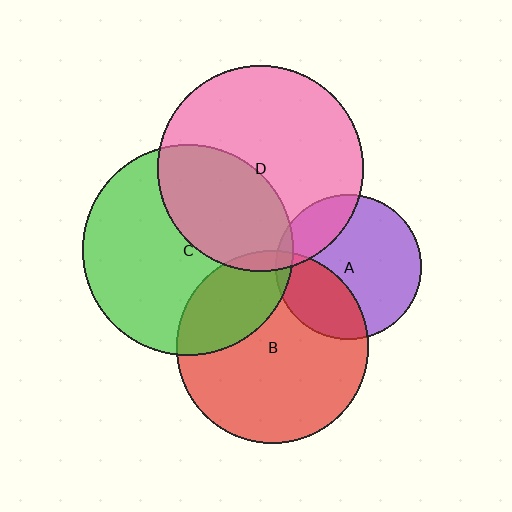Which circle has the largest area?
Circle C (green).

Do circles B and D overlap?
Yes.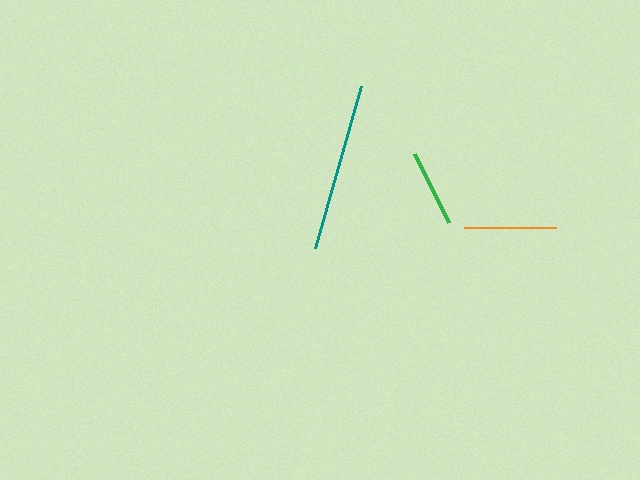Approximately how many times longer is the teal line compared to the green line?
The teal line is approximately 2.2 times the length of the green line.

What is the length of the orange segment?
The orange segment is approximately 91 pixels long.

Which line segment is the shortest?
The green line is the shortest at approximately 77 pixels.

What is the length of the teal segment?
The teal segment is approximately 168 pixels long.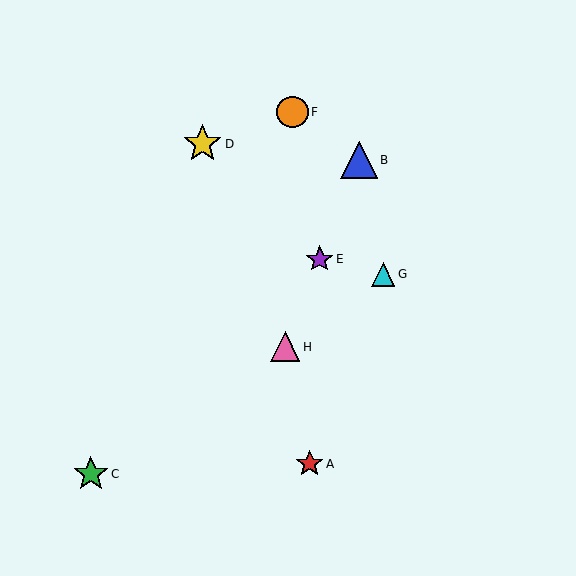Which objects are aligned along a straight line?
Objects B, E, H are aligned along a straight line.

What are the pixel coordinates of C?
Object C is at (91, 474).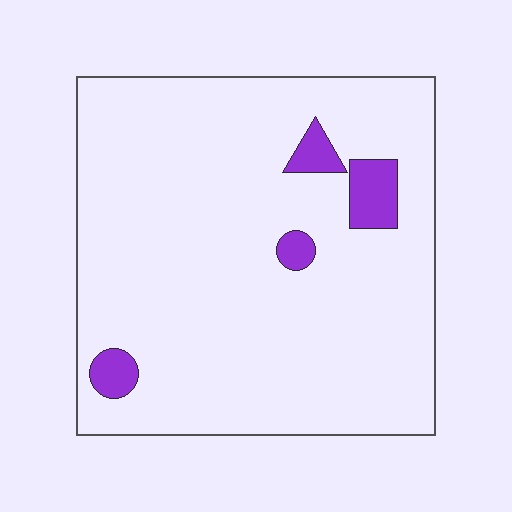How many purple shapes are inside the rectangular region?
4.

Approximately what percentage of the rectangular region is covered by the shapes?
Approximately 5%.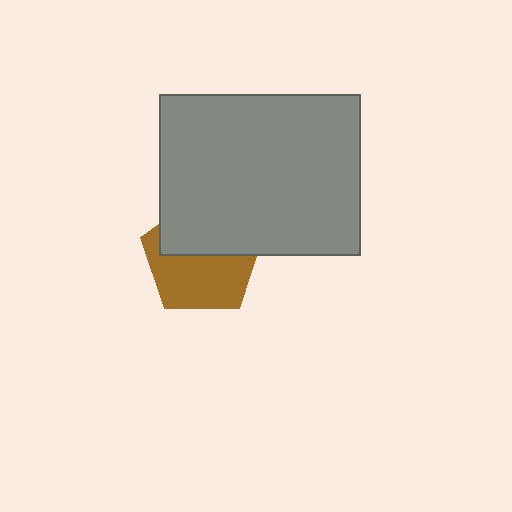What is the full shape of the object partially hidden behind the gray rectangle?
The partially hidden object is a brown pentagon.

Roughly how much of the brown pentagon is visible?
About half of it is visible (roughly 55%).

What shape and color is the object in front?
The object in front is a gray rectangle.